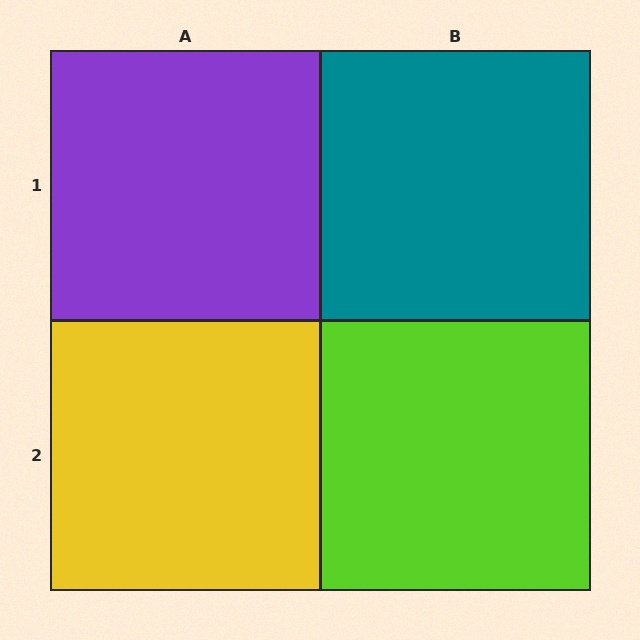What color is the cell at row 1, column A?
Purple.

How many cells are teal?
1 cell is teal.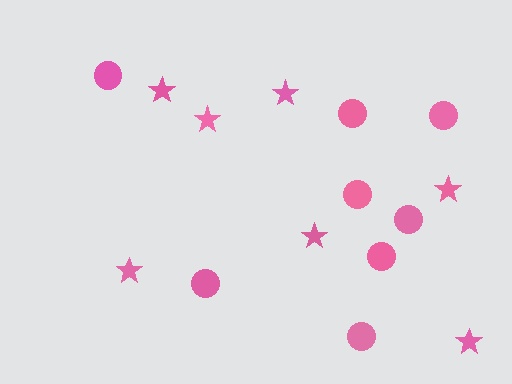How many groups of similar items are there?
There are 2 groups: one group of stars (7) and one group of circles (8).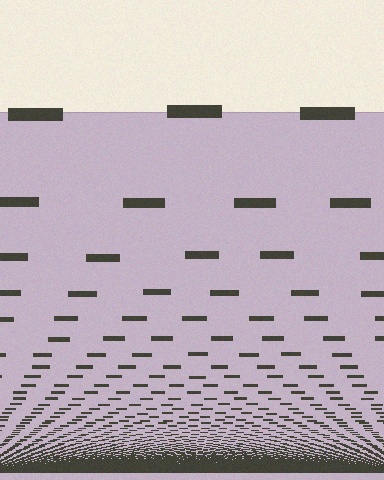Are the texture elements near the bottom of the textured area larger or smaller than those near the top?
Smaller. The gradient is inverted — elements near the bottom are smaller and denser.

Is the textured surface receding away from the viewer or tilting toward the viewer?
The surface appears to tilt toward the viewer. Texture elements get larger and sparser toward the top.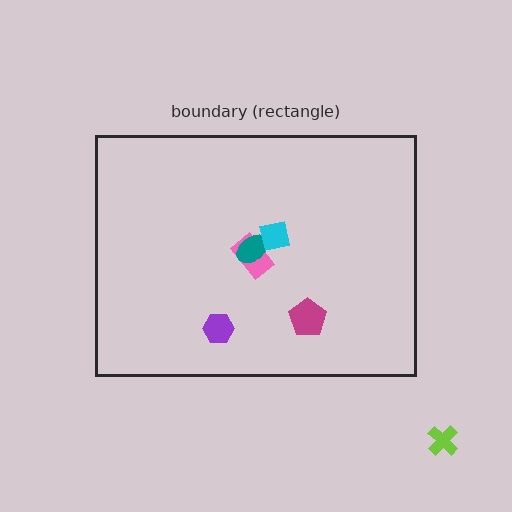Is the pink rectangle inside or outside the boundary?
Inside.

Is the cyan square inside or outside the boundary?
Inside.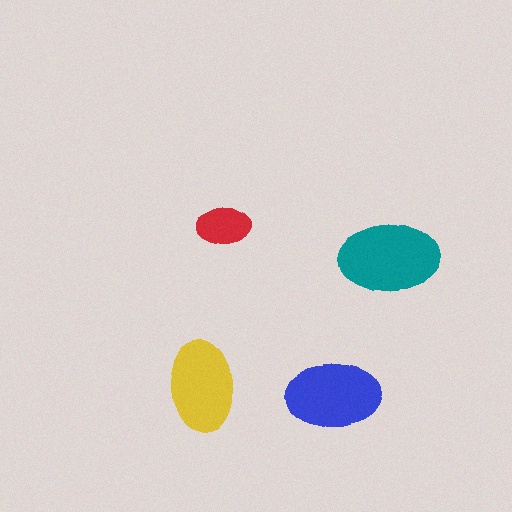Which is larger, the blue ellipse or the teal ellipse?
The teal one.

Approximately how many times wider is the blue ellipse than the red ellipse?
About 2 times wider.